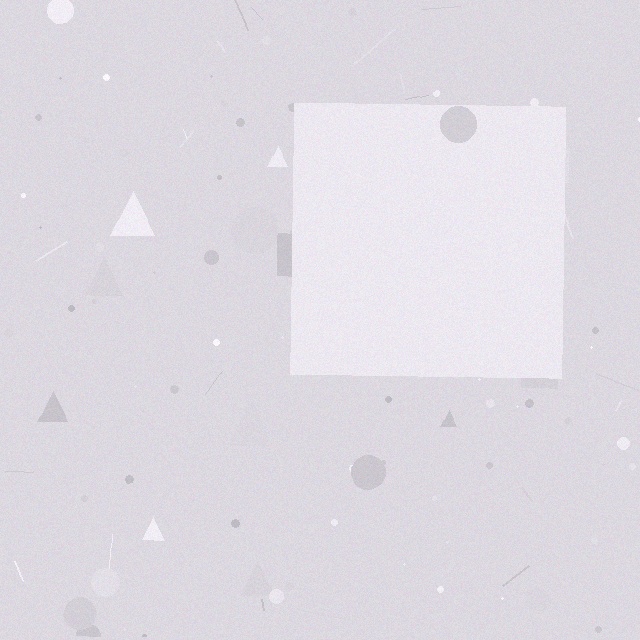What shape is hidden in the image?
A square is hidden in the image.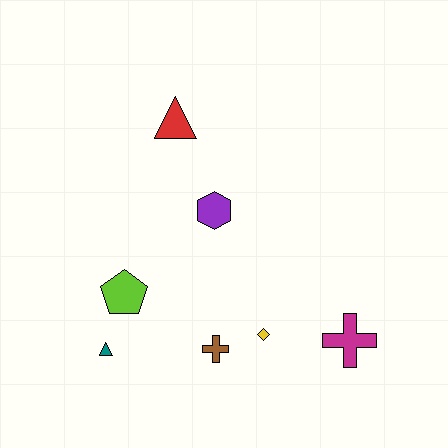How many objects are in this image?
There are 7 objects.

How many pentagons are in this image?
There is 1 pentagon.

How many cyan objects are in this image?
There are no cyan objects.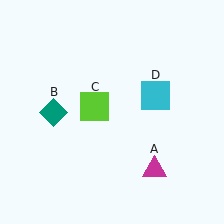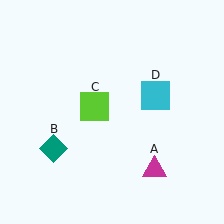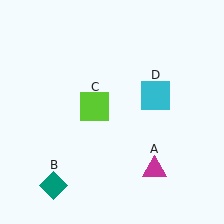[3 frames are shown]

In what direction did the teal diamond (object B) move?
The teal diamond (object B) moved down.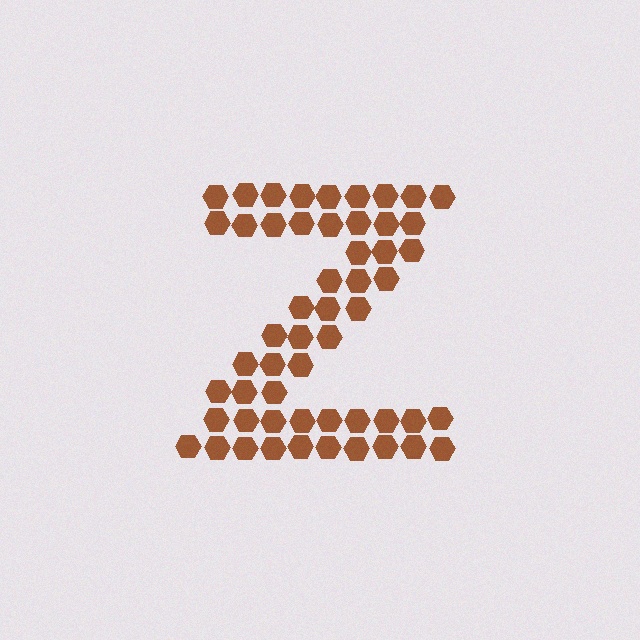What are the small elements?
The small elements are hexagons.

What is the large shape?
The large shape is the letter Z.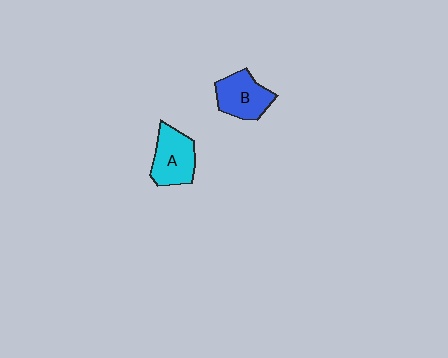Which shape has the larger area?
Shape A (cyan).